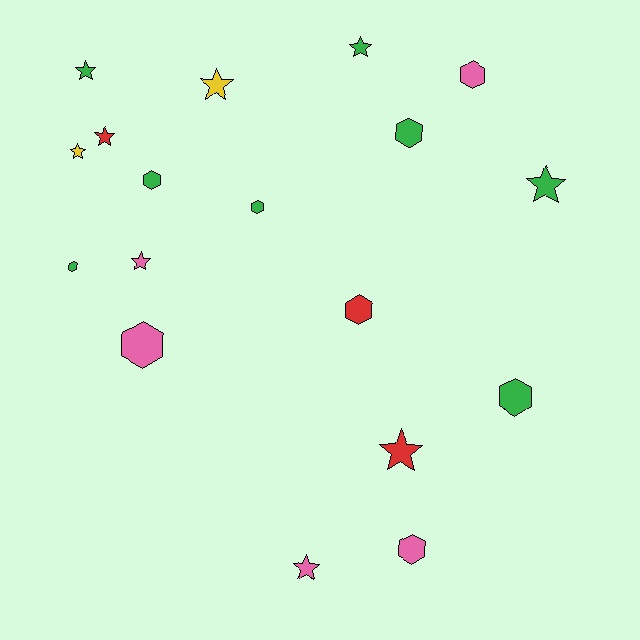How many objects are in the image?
There are 18 objects.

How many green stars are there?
There are 3 green stars.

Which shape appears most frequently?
Star, with 9 objects.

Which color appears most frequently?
Green, with 8 objects.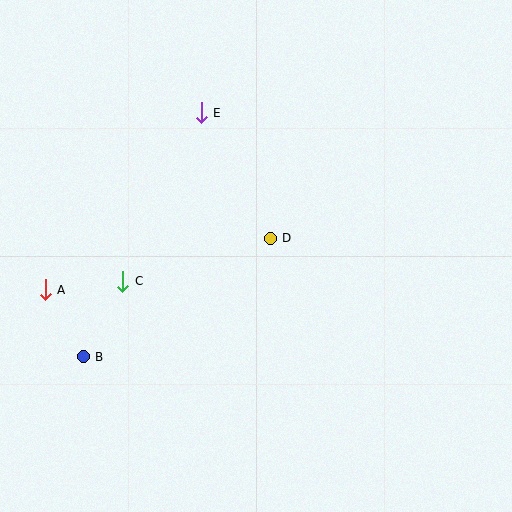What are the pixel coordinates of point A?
Point A is at (45, 290).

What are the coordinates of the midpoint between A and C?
The midpoint between A and C is at (84, 285).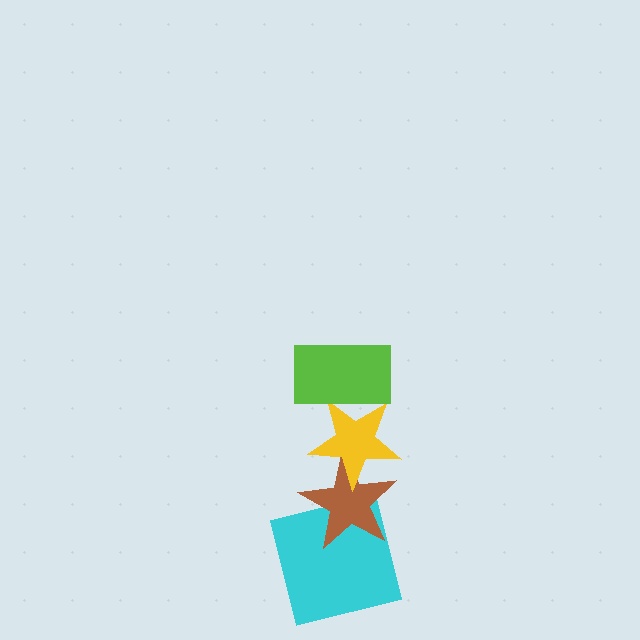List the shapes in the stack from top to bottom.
From top to bottom: the lime rectangle, the yellow star, the brown star, the cyan square.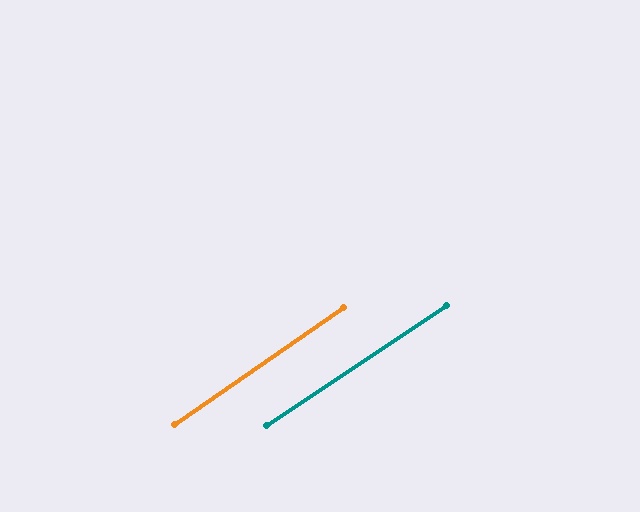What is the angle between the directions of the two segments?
Approximately 1 degree.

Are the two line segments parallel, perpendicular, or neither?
Parallel — their directions differ by only 1.3°.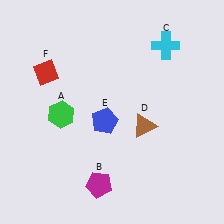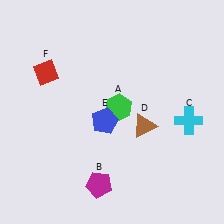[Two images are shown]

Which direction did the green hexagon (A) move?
The green hexagon (A) moved right.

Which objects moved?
The objects that moved are: the green hexagon (A), the cyan cross (C).